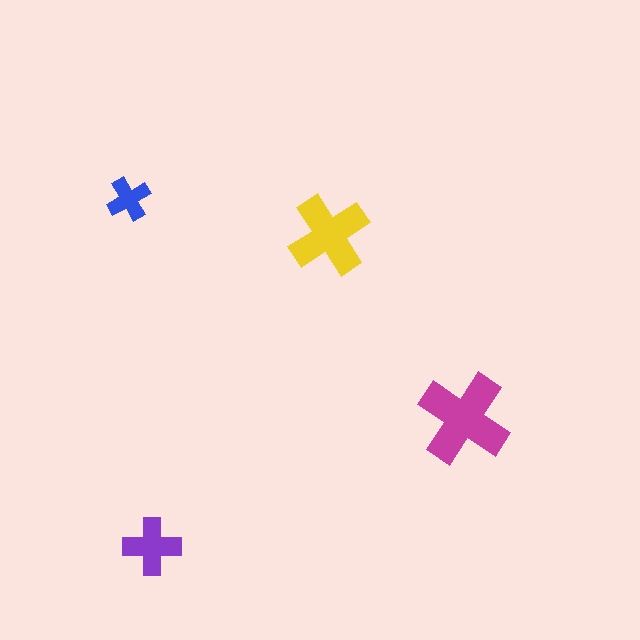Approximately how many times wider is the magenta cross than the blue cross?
About 2 times wider.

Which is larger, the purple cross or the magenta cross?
The magenta one.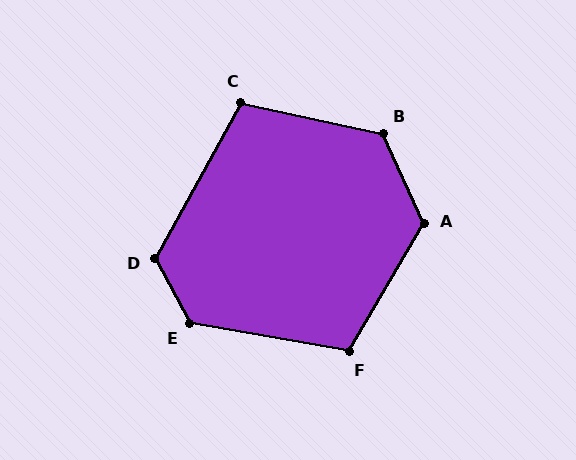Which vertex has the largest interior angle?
E, at approximately 128 degrees.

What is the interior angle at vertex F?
Approximately 110 degrees (obtuse).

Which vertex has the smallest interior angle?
C, at approximately 107 degrees.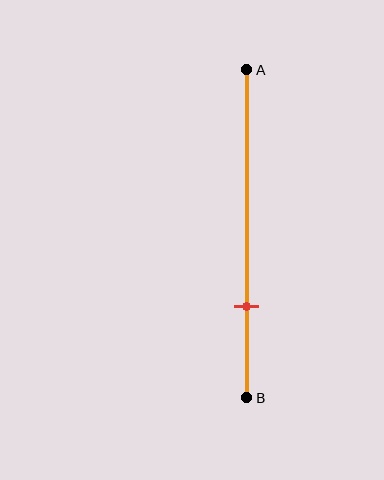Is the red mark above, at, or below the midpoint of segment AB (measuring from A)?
The red mark is below the midpoint of segment AB.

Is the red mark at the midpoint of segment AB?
No, the mark is at about 70% from A, not at the 50% midpoint.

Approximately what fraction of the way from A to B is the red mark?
The red mark is approximately 70% of the way from A to B.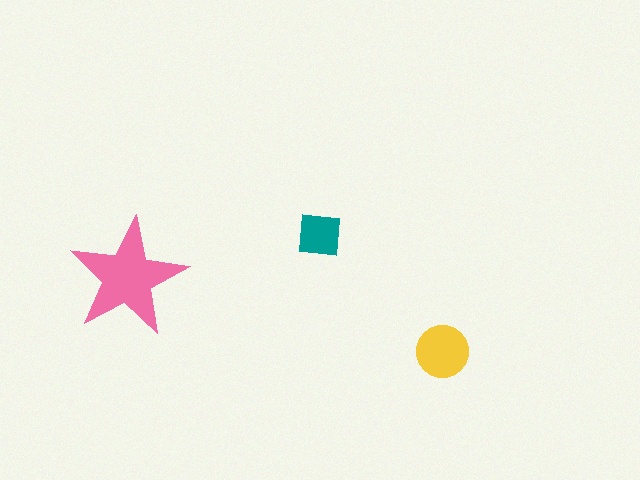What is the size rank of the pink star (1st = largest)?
1st.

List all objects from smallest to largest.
The teal square, the yellow circle, the pink star.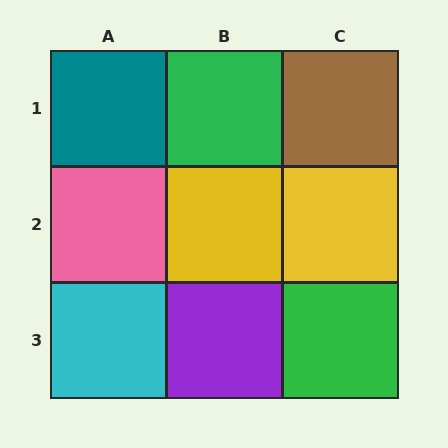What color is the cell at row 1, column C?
Brown.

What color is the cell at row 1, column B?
Green.